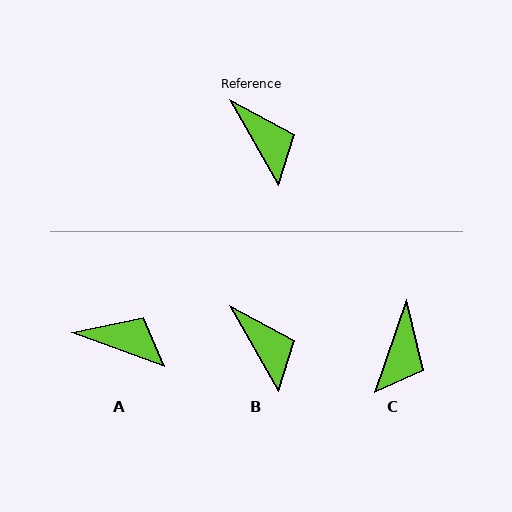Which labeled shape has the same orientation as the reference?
B.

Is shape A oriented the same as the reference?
No, it is off by about 40 degrees.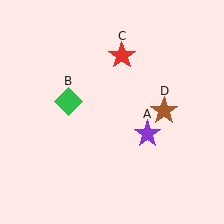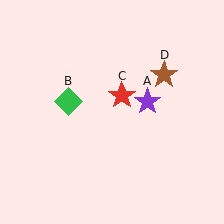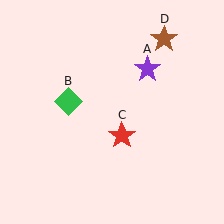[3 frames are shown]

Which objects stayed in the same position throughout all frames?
Green diamond (object B) remained stationary.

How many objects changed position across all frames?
3 objects changed position: purple star (object A), red star (object C), brown star (object D).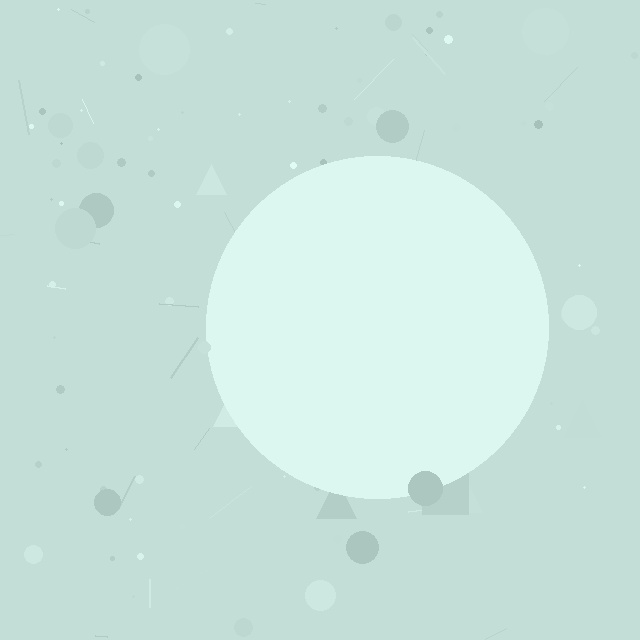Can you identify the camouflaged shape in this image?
The camouflaged shape is a circle.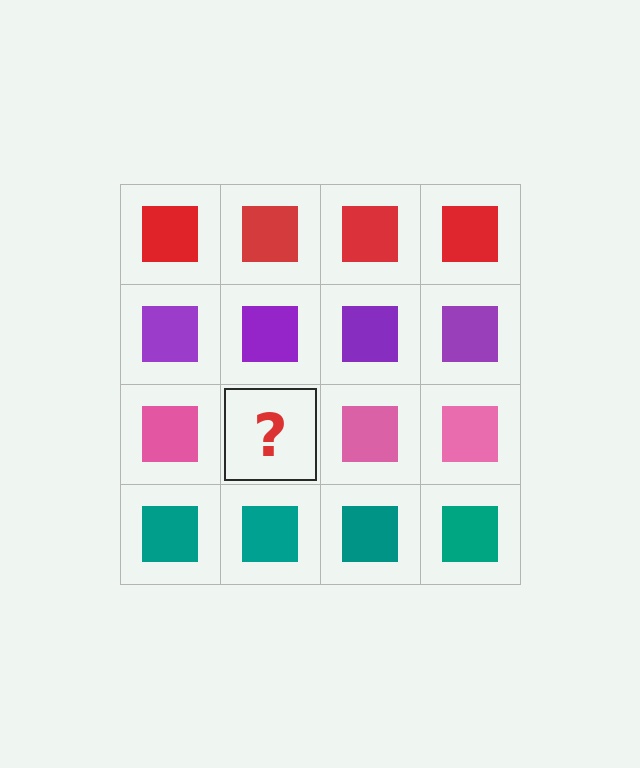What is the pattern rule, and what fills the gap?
The rule is that each row has a consistent color. The gap should be filled with a pink square.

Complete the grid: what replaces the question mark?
The question mark should be replaced with a pink square.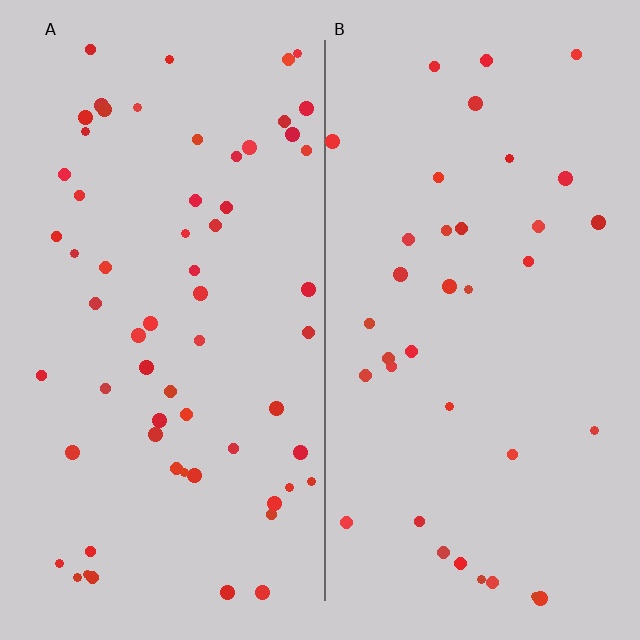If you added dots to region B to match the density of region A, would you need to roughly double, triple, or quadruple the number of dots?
Approximately double.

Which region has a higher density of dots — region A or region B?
A (the left).